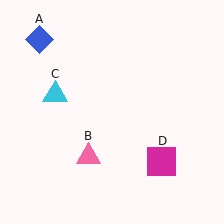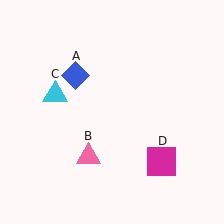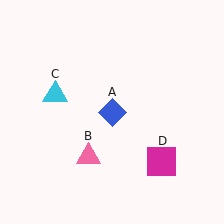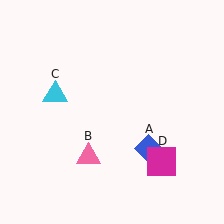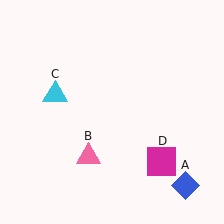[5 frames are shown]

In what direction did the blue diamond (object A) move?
The blue diamond (object A) moved down and to the right.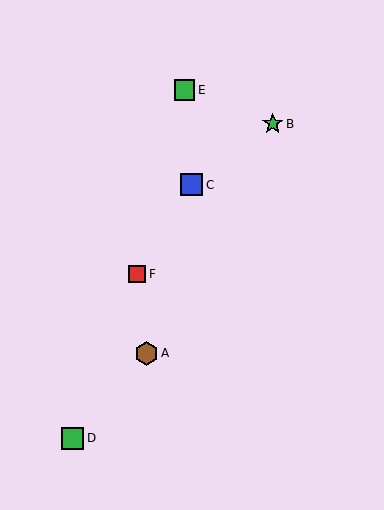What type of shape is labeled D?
Shape D is a green square.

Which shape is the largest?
The brown hexagon (labeled A) is the largest.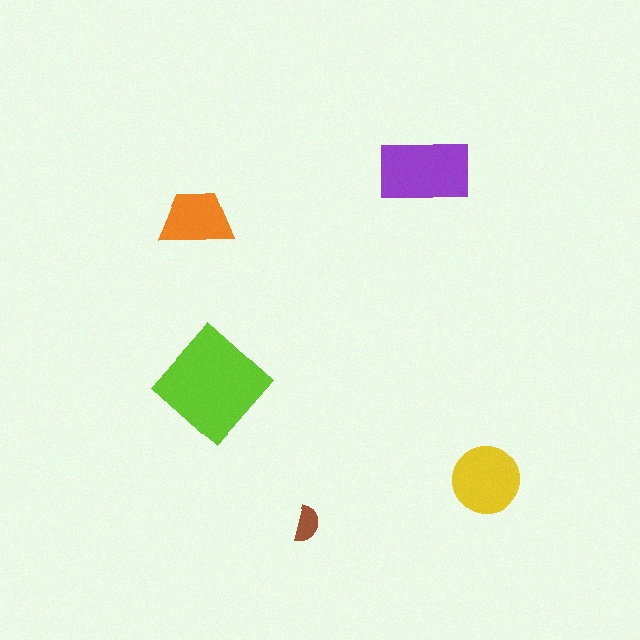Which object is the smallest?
The brown semicircle.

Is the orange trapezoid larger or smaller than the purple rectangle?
Smaller.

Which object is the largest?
The lime diamond.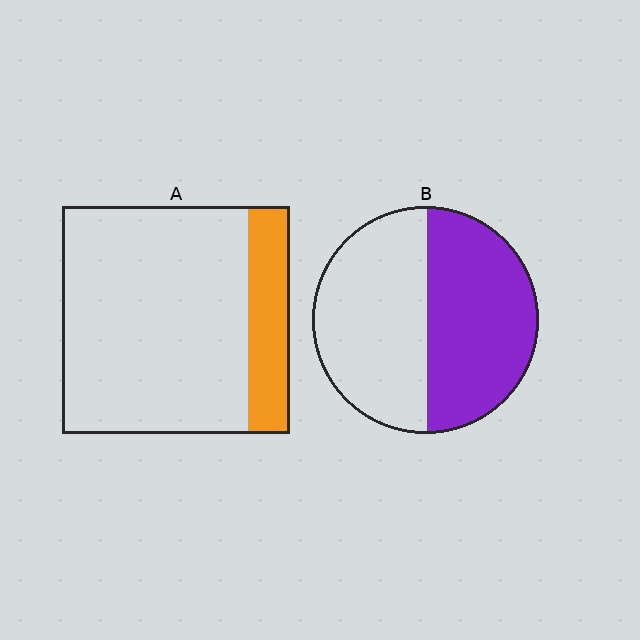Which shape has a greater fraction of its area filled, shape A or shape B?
Shape B.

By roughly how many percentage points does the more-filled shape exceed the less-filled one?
By roughly 30 percentage points (B over A).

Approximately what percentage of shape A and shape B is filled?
A is approximately 20% and B is approximately 50%.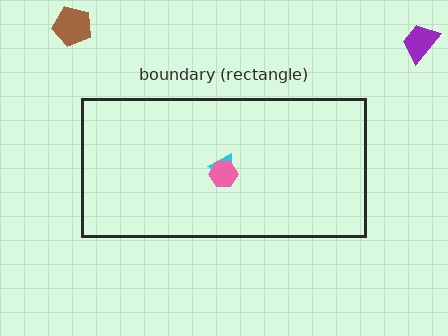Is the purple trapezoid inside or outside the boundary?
Outside.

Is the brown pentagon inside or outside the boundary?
Outside.